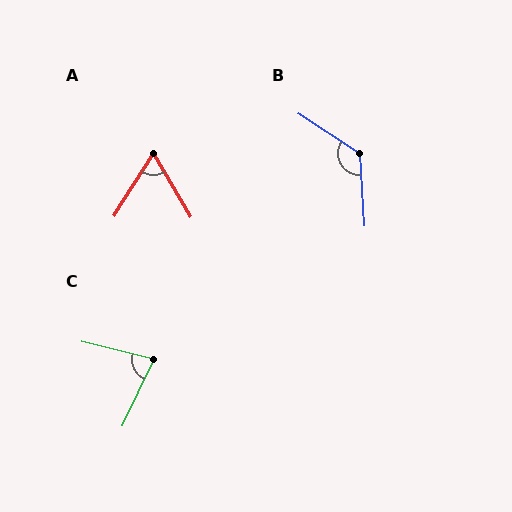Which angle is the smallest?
A, at approximately 63 degrees.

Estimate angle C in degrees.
Approximately 78 degrees.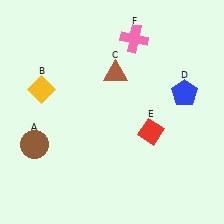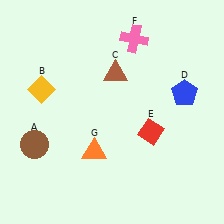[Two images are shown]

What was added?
An orange triangle (G) was added in Image 2.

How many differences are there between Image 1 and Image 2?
There is 1 difference between the two images.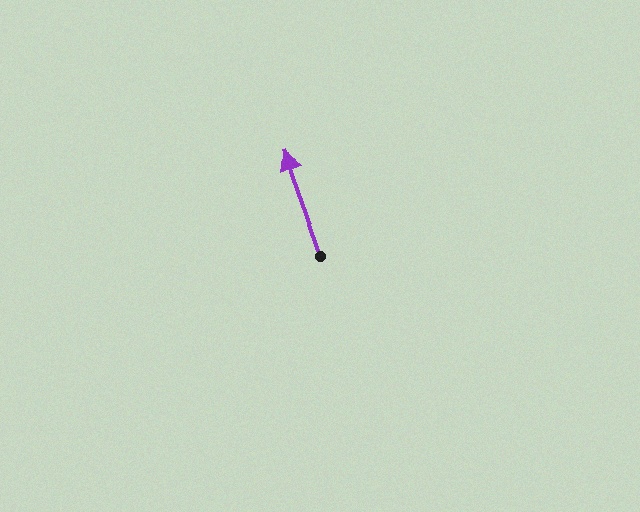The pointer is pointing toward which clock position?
Roughly 11 o'clock.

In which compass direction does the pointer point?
North.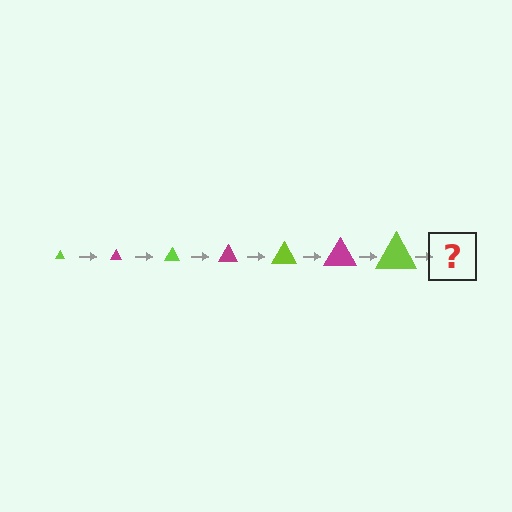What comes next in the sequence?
The next element should be a magenta triangle, larger than the previous one.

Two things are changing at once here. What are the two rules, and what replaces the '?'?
The two rules are that the triangle grows larger each step and the color cycles through lime and magenta. The '?' should be a magenta triangle, larger than the previous one.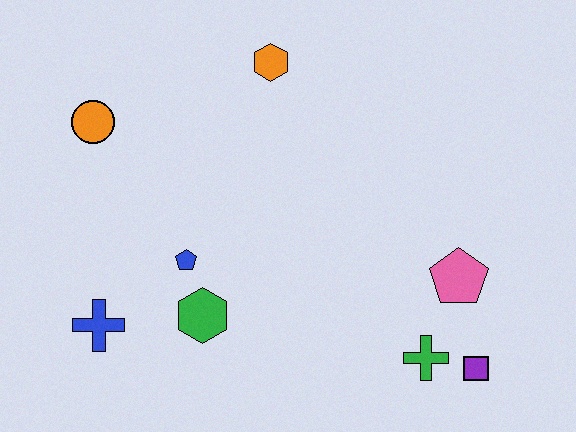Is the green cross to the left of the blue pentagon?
No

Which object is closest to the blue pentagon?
The green hexagon is closest to the blue pentagon.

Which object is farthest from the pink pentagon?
The orange circle is farthest from the pink pentagon.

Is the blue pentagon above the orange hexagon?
No